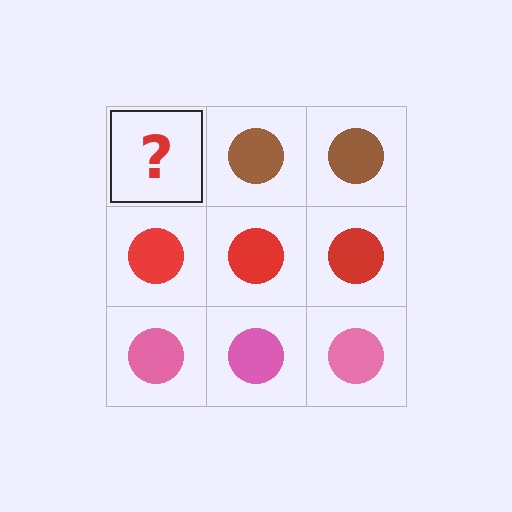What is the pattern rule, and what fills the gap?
The rule is that each row has a consistent color. The gap should be filled with a brown circle.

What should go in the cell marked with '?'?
The missing cell should contain a brown circle.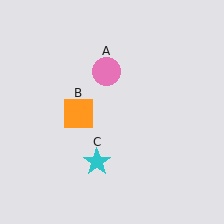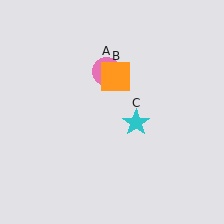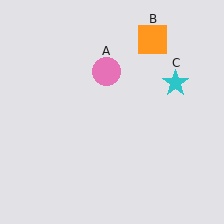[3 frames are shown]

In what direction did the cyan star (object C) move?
The cyan star (object C) moved up and to the right.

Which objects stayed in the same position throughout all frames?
Pink circle (object A) remained stationary.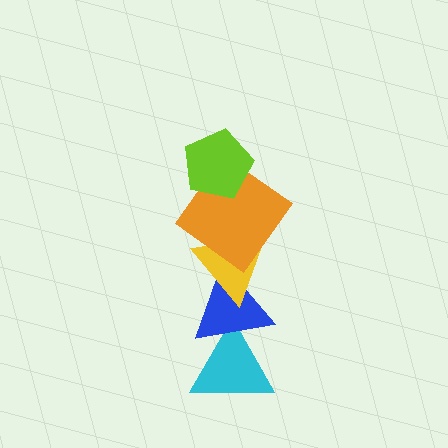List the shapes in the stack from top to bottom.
From top to bottom: the lime pentagon, the orange diamond, the yellow triangle, the blue triangle, the cyan triangle.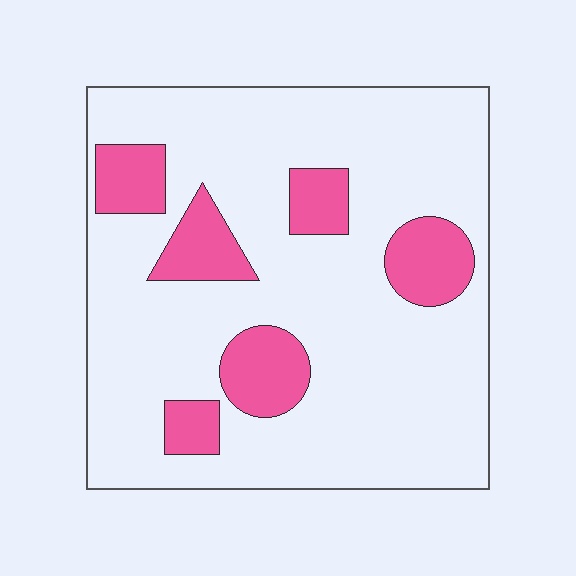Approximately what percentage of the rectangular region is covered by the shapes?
Approximately 20%.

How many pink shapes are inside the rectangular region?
6.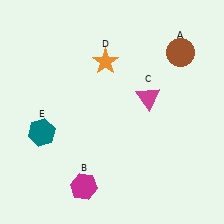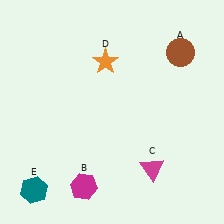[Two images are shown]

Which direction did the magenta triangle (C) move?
The magenta triangle (C) moved down.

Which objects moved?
The objects that moved are: the magenta triangle (C), the teal hexagon (E).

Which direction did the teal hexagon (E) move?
The teal hexagon (E) moved down.